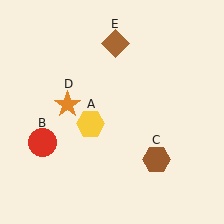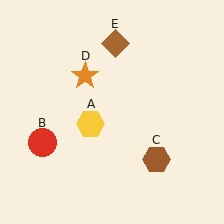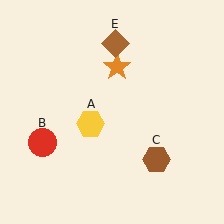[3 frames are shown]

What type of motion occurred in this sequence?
The orange star (object D) rotated clockwise around the center of the scene.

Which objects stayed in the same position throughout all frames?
Yellow hexagon (object A) and red circle (object B) and brown hexagon (object C) and brown diamond (object E) remained stationary.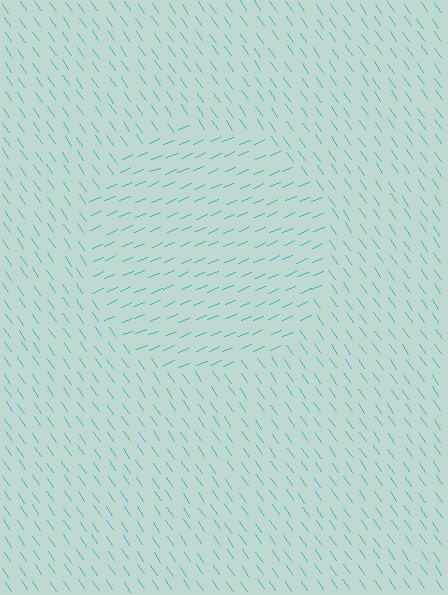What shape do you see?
I see a circle.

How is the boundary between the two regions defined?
The boundary is defined purely by a change in line orientation (approximately 78 degrees difference). All lines are the same color and thickness.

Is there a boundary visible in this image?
Yes, there is a texture boundary formed by a change in line orientation.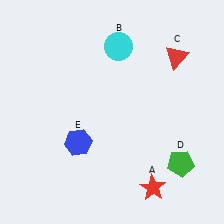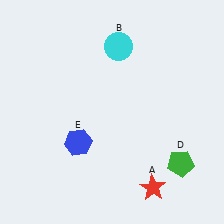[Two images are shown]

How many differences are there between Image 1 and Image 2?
There is 1 difference between the two images.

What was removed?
The red triangle (C) was removed in Image 2.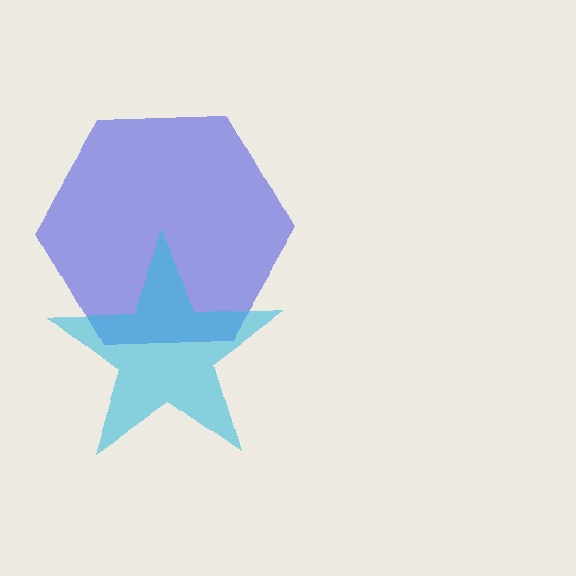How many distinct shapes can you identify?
There are 2 distinct shapes: a blue hexagon, a cyan star.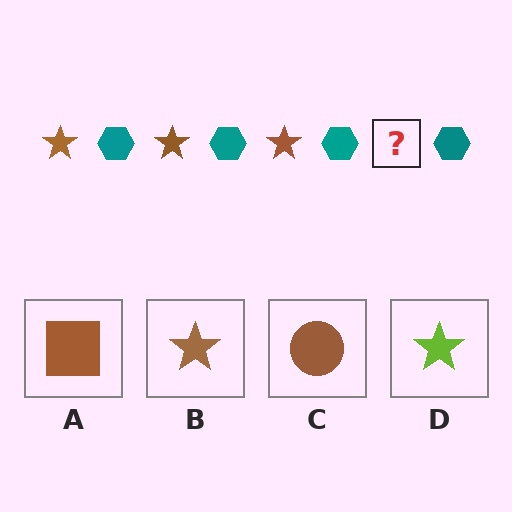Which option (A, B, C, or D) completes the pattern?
B.